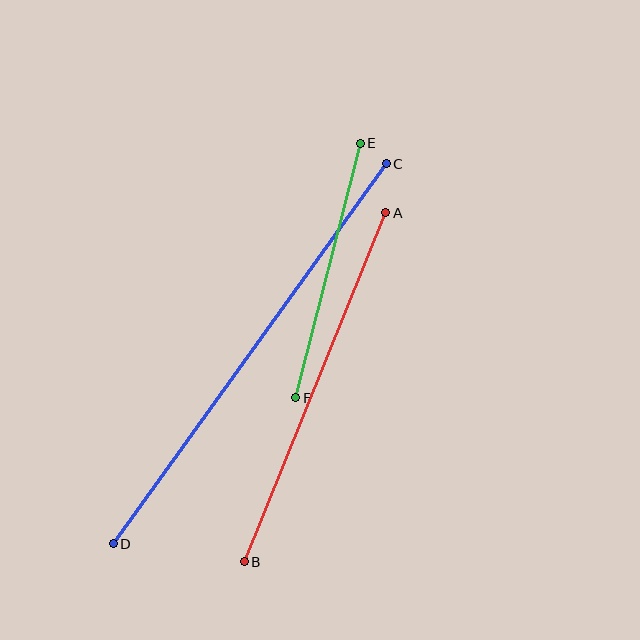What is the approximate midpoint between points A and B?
The midpoint is at approximately (315, 387) pixels.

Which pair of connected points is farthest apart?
Points C and D are farthest apart.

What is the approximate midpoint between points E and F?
The midpoint is at approximately (328, 270) pixels.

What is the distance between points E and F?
The distance is approximately 263 pixels.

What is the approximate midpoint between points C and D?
The midpoint is at approximately (250, 354) pixels.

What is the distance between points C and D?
The distance is approximately 468 pixels.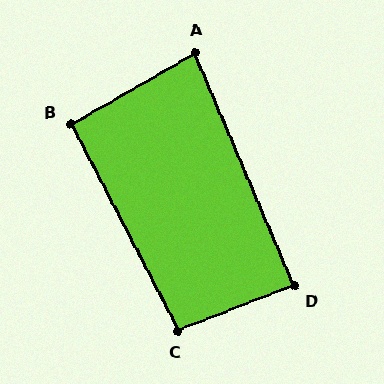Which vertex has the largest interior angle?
C, at approximately 97 degrees.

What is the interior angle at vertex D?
Approximately 88 degrees (approximately right).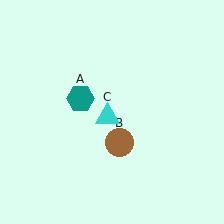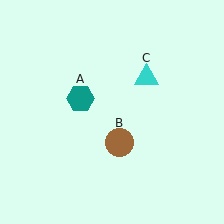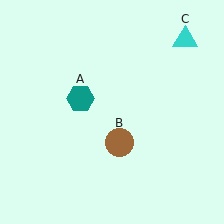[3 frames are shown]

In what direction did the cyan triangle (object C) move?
The cyan triangle (object C) moved up and to the right.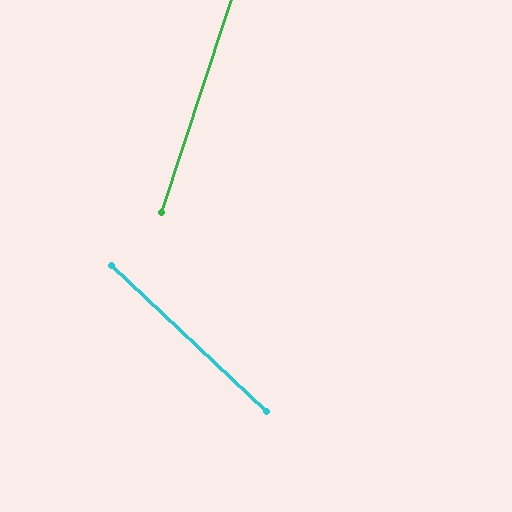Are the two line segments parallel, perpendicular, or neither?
Neither parallel nor perpendicular — they differ by about 65°.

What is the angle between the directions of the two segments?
Approximately 65 degrees.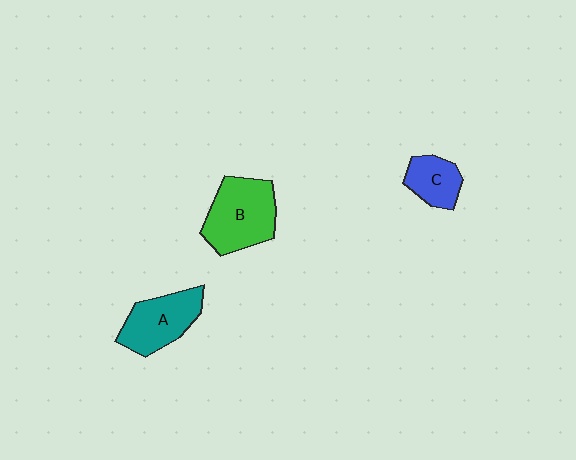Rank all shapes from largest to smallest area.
From largest to smallest: B (green), A (teal), C (blue).